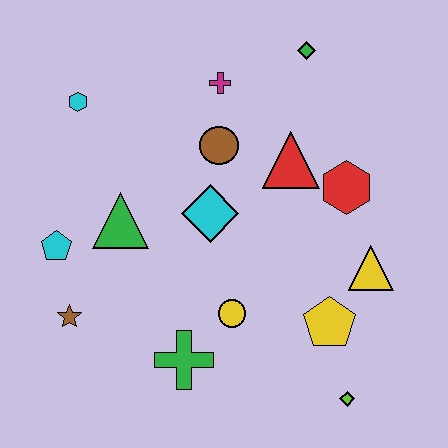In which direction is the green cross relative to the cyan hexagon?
The green cross is below the cyan hexagon.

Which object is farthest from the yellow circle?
The green diamond is farthest from the yellow circle.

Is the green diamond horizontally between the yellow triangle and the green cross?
Yes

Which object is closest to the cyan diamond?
The brown circle is closest to the cyan diamond.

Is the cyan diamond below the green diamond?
Yes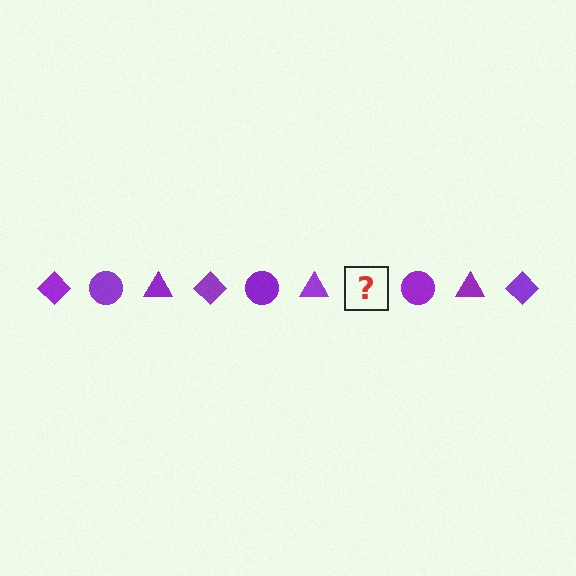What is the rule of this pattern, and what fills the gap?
The rule is that the pattern cycles through diamond, circle, triangle shapes in purple. The gap should be filled with a purple diamond.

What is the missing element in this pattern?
The missing element is a purple diamond.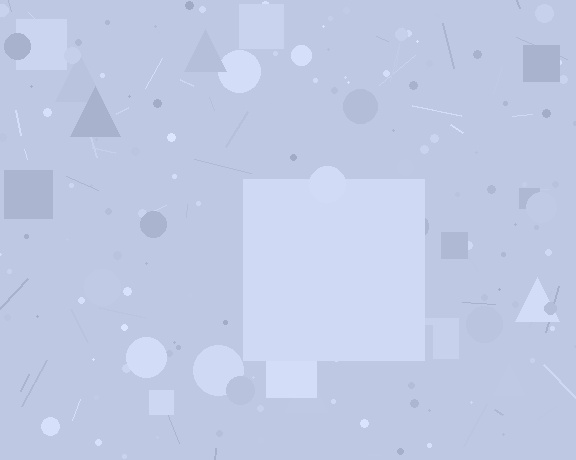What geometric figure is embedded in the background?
A square is embedded in the background.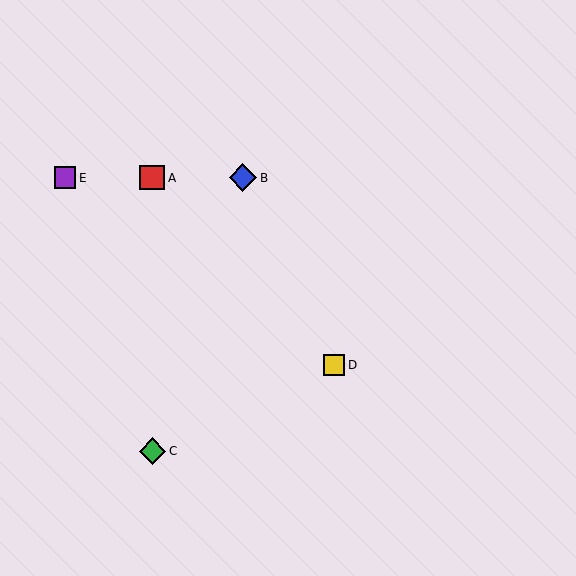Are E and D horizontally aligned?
No, E is at y≈178 and D is at y≈365.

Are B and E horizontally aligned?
Yes, both are at y≈178.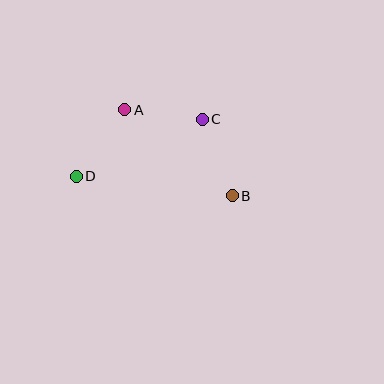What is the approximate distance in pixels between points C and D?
The distance between C and D is approximately 138 pixels.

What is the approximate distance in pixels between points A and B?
The distance between A and B is approximately 138 pixels.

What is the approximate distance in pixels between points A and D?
The distance between A and D is approximately 83 pixels.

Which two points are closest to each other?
Points A and C are closest to each other.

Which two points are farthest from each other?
Points B and D are farthest from each other.